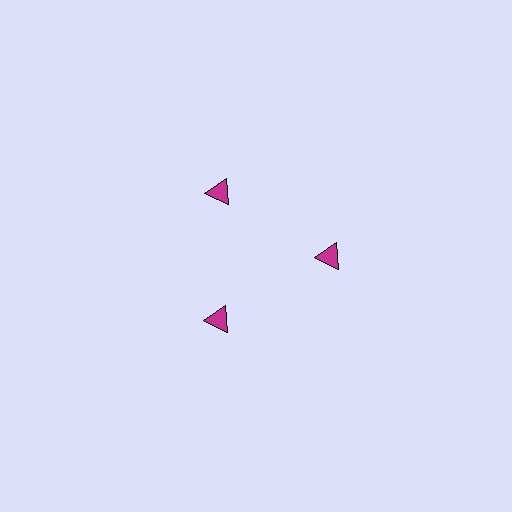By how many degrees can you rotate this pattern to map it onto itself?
The pattern maps onto itself every 120 degrees of rotation.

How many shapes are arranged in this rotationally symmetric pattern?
There are 3 shapes, arranged in 3 groups of 1.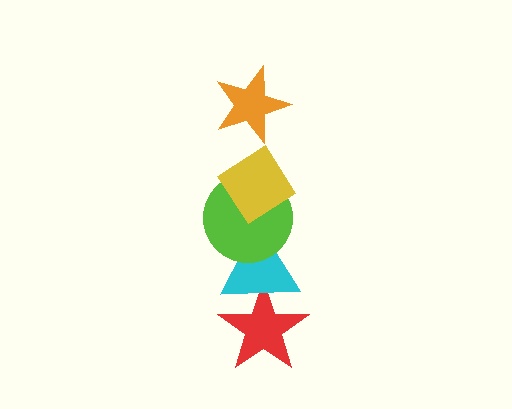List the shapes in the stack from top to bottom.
From top to bottom: the orange star, the yellow diamond, the lime circle, the cyan triangle, the red star.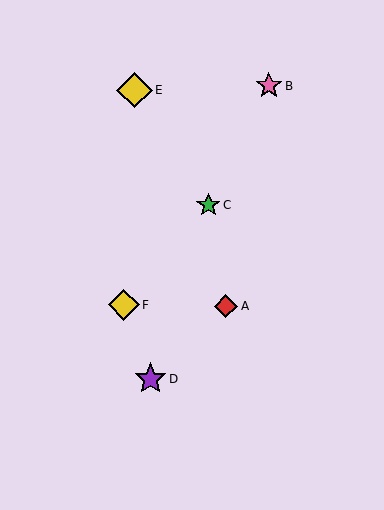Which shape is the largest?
The yellow diamond (labeled E) is the largest.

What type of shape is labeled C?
Shape C is a green star.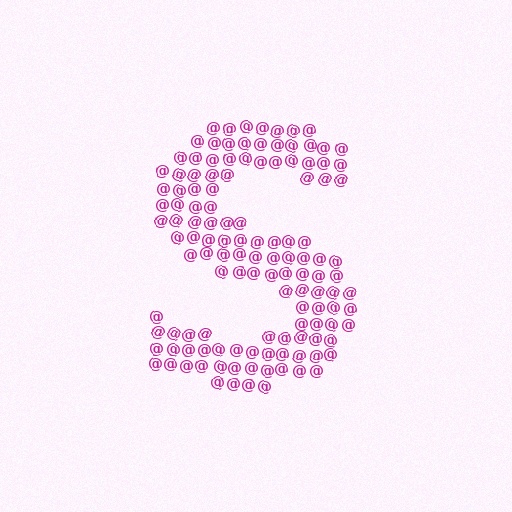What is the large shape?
The large shape is the letter S.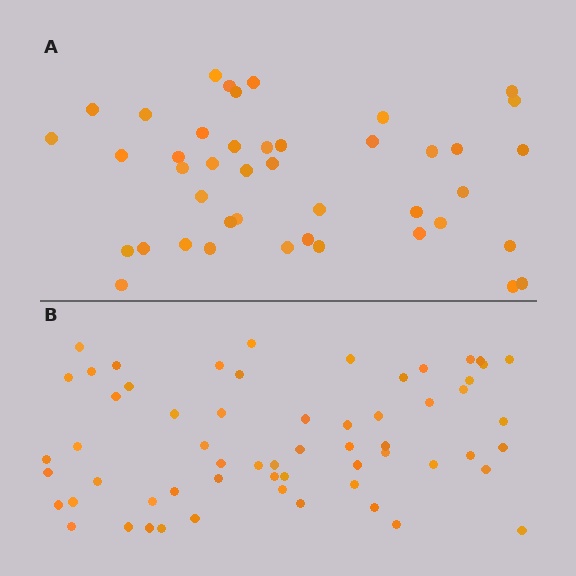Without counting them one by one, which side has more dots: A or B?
Region B (the bottom region) has more dots.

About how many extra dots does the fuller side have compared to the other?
Region B has approximately 15 more dots than region A.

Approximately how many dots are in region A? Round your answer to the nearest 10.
About 40 dots. (The exact count is 43, which rounds to 40.)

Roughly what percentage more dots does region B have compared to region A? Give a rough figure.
About 40% more.